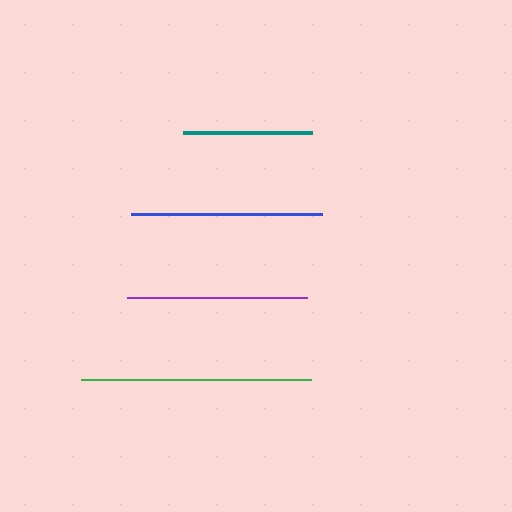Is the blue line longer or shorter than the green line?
The green line is longer than the blue line.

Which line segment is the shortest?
The teal line is the shortest at approximately 129 pixels.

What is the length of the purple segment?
The purple segment is approximately 180 pixels long.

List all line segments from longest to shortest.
From longest to shortest: green, blue, purple, teal.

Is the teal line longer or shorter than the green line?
The green line is longer than the teal line.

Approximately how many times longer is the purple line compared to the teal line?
The purple line is approximately 1.4 times the length of the teal line.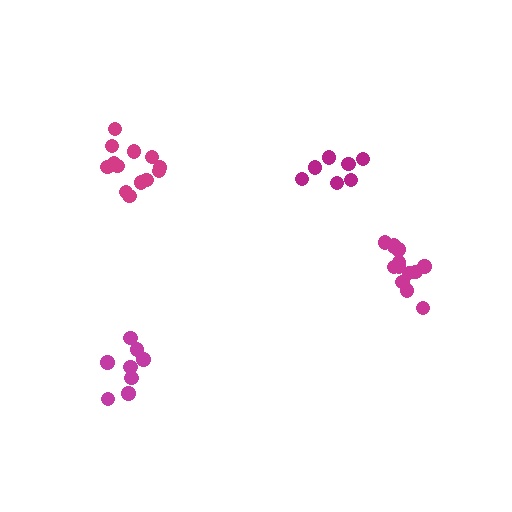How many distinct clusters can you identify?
There are 4 distinct clusters.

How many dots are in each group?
Group 1: 13 dots, Group 2: 8 dots, Group 3: 7 dots, Group 4: 13 dots (41 total).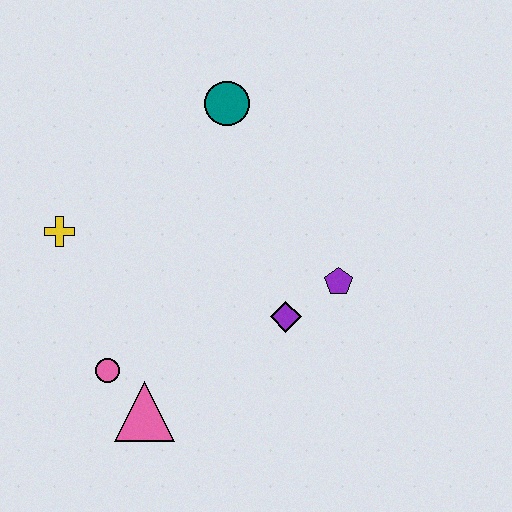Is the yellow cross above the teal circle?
No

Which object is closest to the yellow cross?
The pink circle is closest to the yellow cross.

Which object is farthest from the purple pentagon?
The yellow cross is farthest from the purple pentagon.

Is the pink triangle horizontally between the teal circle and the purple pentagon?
No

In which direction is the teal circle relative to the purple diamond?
The teal circle is above the purple diamond.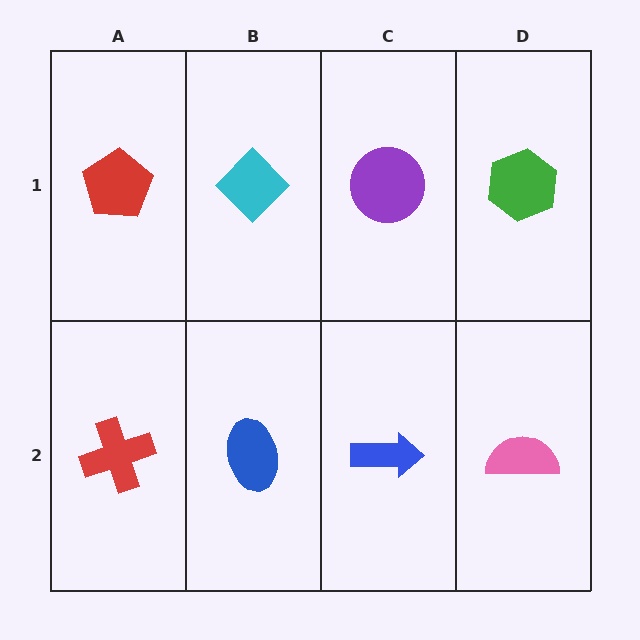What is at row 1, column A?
A red pentagon.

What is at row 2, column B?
A blue ellipse.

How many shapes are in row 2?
4 shapes.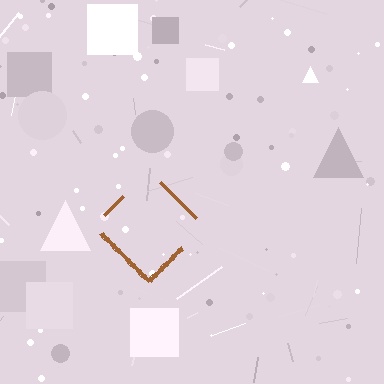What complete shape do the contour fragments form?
The contour fragments form a diamond.